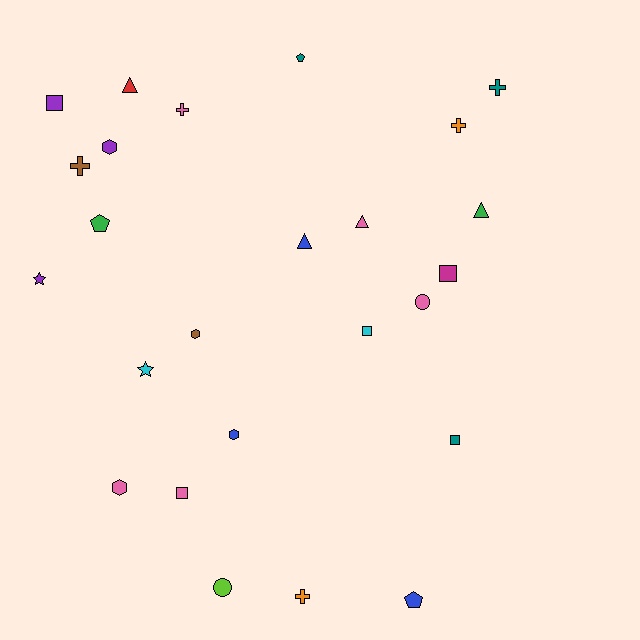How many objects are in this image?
There are 25 objects.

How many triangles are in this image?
There are 4 triangles.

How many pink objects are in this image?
There are 5 pink objects.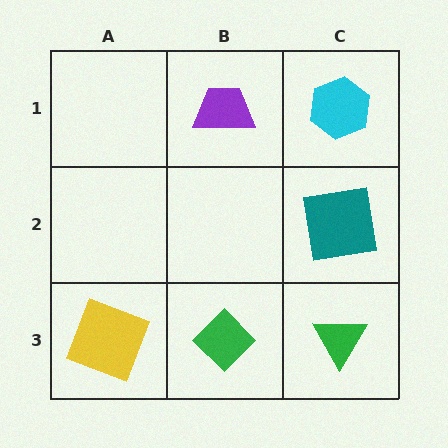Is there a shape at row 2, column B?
No, that cell is empty.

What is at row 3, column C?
A green triangle.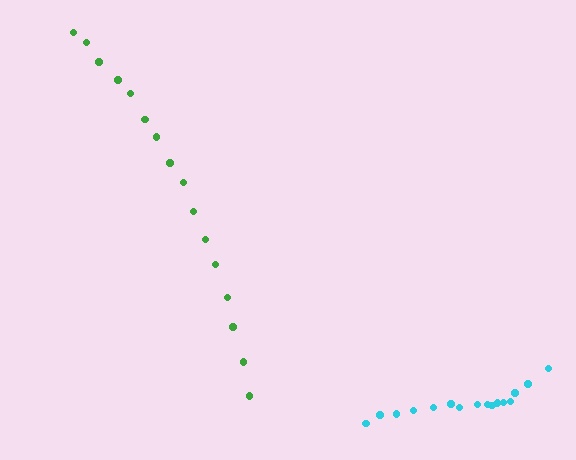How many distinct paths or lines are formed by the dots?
There are 2 distinct paths.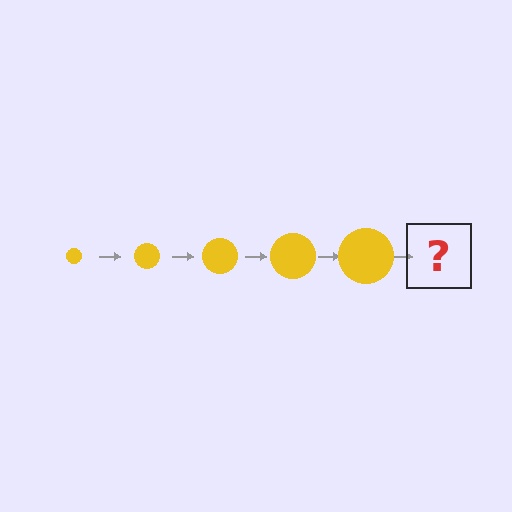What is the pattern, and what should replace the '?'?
The pattern is that the circle gets progressively larger each step. The '?' should be a yellow circle, larger than the previous one.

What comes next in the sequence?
The next element should be a yellow circle, larger than the previous one.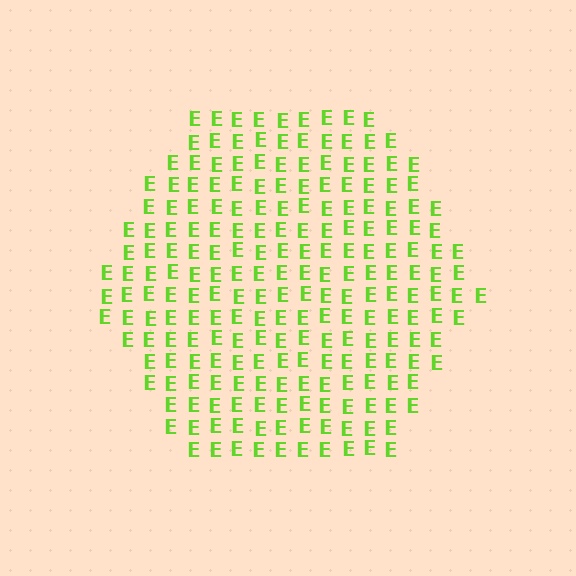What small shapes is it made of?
It is made of small letter E's.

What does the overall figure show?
The overall figure shows a hexagon.